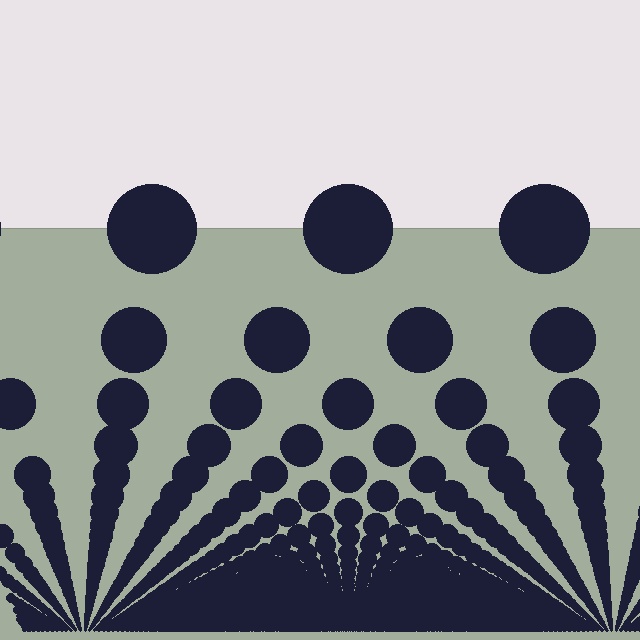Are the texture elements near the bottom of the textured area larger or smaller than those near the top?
Smaller. The gradient is inverted — elements near the bottom are smaller and denser.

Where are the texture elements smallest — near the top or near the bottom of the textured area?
Near the bottom.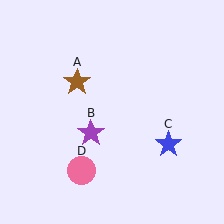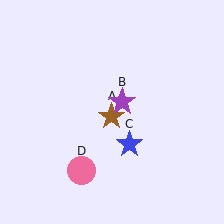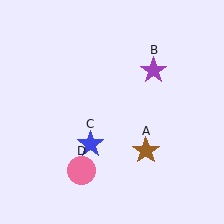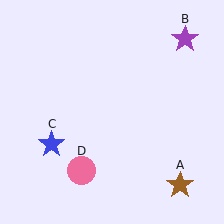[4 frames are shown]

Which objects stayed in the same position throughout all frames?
Pink circle (object D) remained stationary.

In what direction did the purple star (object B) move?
The purple star (object B) moved up and to the right.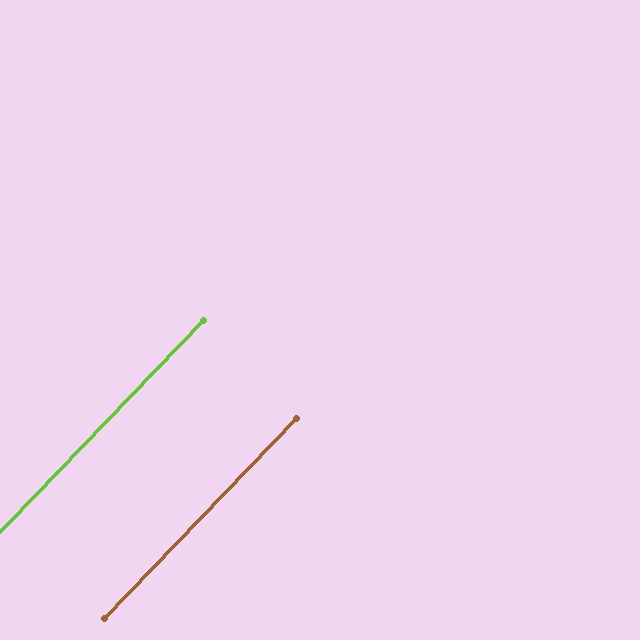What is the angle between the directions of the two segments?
Approximately 0 degrees.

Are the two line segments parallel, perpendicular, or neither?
Parallel — their directions differ by only 0.1°.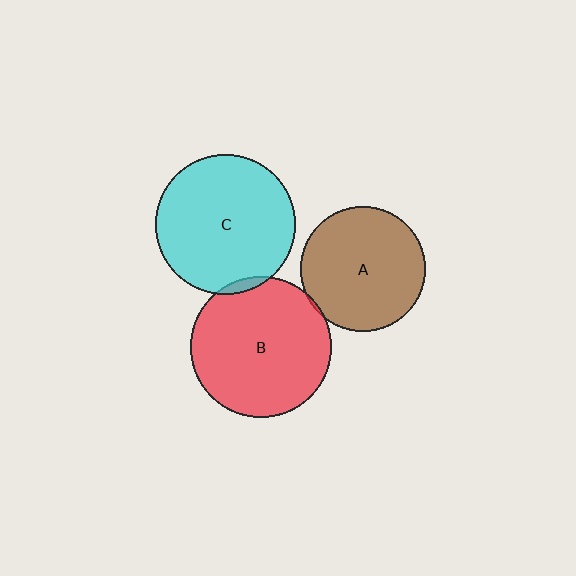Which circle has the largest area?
Circle B (red).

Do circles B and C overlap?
Yes.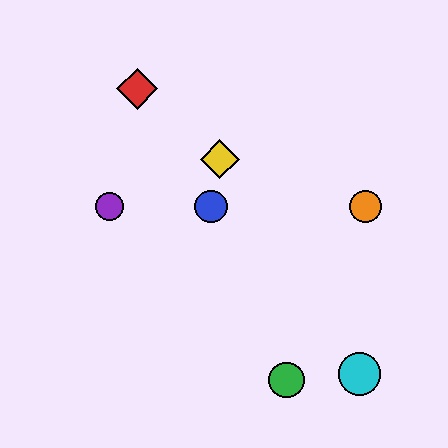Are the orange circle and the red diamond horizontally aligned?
No, the orange circle is at y≈206 and the red diamond is at y≈89.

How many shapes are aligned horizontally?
3 shapes (the blue circle, the purple circle, the orange circle) are aligned horizontally.